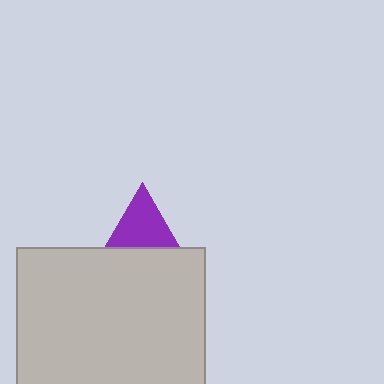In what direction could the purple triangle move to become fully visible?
The purple triangle could move up. That would shift it out from behind the light gray square entirely.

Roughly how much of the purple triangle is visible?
About half of it is visible (roughly 45%).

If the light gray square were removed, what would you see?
You would see the complete purple triangle.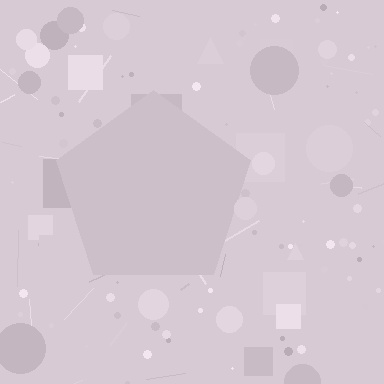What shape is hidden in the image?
A pentagon is hidden in the image.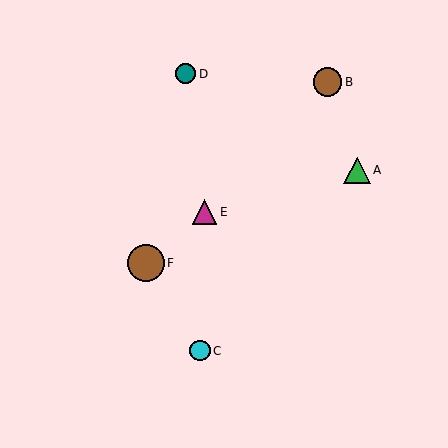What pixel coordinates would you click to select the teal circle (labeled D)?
Click at (186, 74) to select the teal circle D.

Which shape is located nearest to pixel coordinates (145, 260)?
The brown circle (labeled F) at (146, 263) is nearest to that location.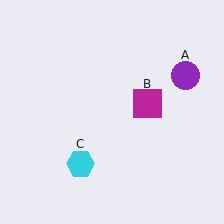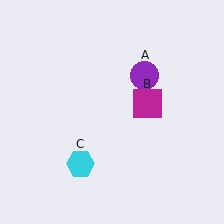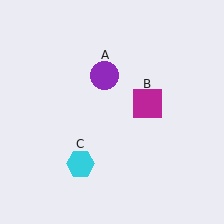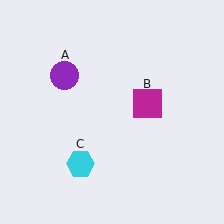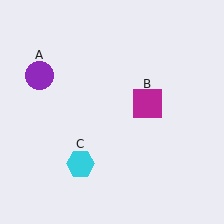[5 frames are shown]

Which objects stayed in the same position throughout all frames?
Magenta square (object B) and cyan hexagon (object C) remained stationary.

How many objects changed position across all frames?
1 object changed position: purple circle (object A).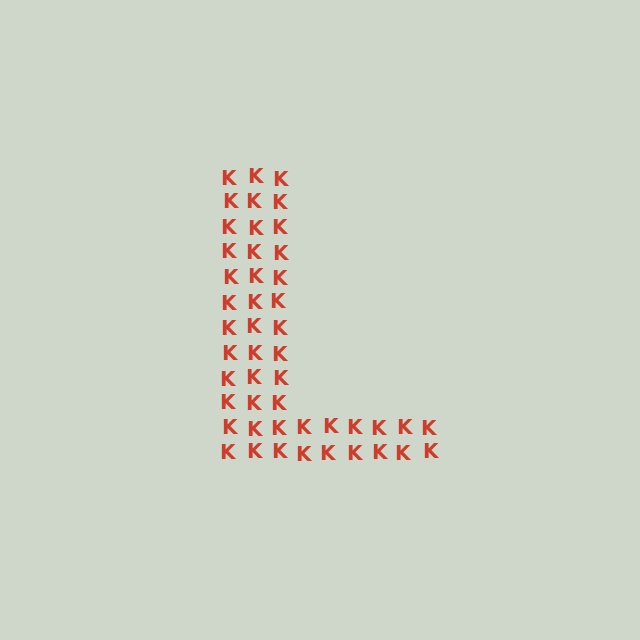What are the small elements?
The small elements are letter K's.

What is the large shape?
The large shape is the letter L.